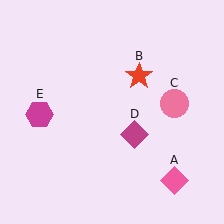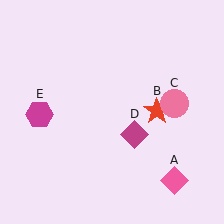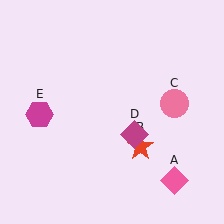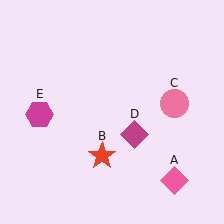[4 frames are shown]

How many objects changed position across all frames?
1 object changed position: red star (object B).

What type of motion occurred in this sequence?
The red star (object B) rotated clockwise around the center of the scene.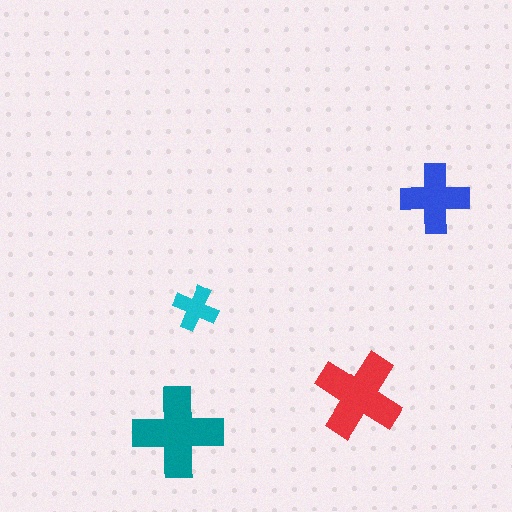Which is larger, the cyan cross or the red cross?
The red one.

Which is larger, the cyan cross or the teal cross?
The teal one.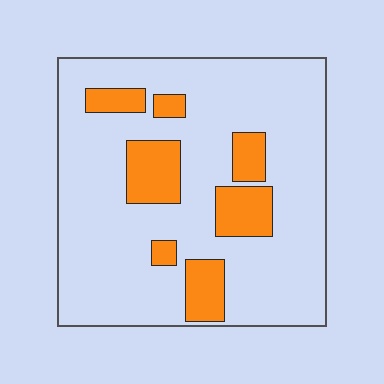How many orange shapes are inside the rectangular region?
7.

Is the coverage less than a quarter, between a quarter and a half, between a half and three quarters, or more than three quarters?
Less than a quarter.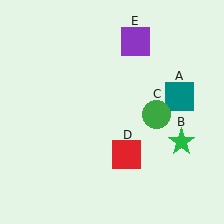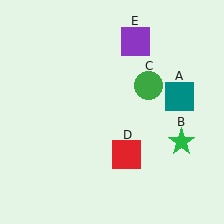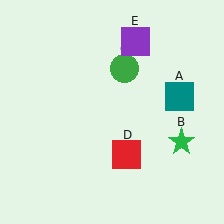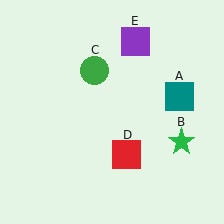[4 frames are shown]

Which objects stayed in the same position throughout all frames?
Teal square (object A) and green star (object B) and red square (object D) and purple square (object E) remained stationary.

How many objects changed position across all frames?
1 object changed position: green circle (object C).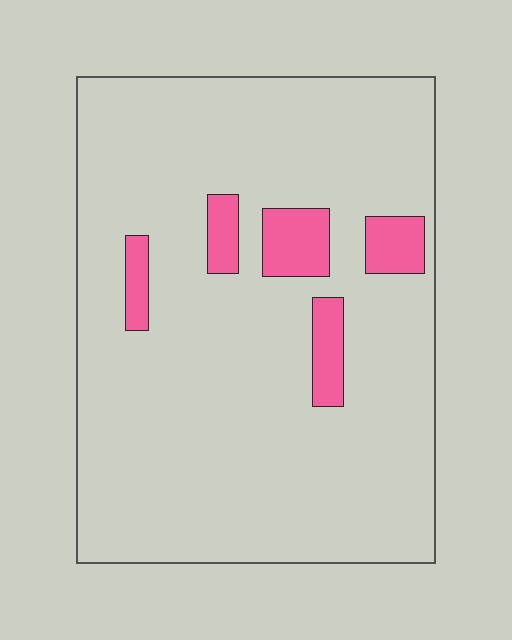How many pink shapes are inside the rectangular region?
5.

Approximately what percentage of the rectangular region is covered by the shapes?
Approximately 10%.